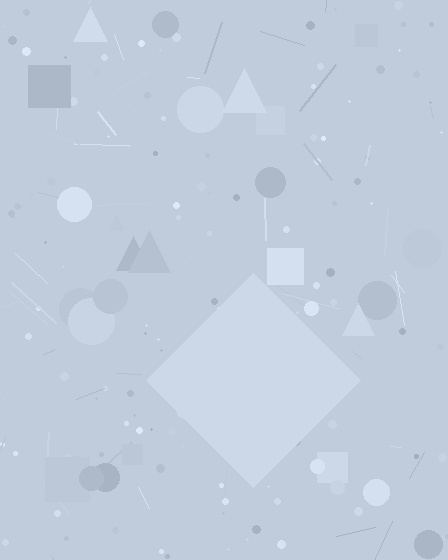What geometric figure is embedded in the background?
A diamond is embedded in the background.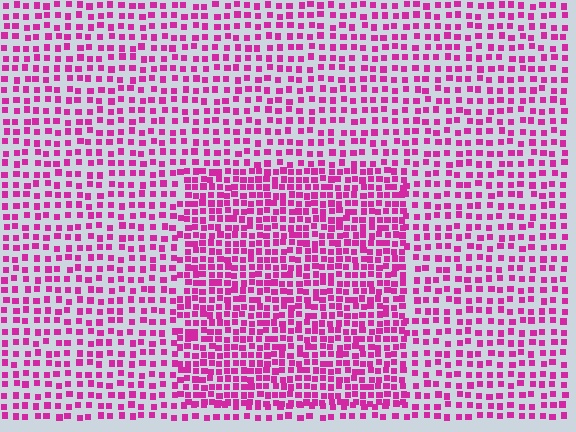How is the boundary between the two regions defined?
The boundary is defined by a change in element density (approximately 1.7x ratio). All elements are the same color, size, and shape.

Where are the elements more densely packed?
The elements are more densely packed inside the rectangle boundary.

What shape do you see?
I see a rectangle.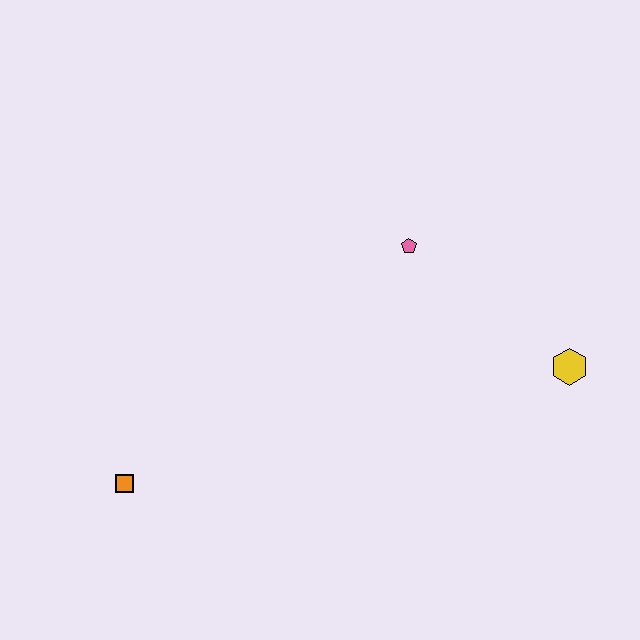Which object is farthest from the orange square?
The yellow hexagon is farthest from the orange square.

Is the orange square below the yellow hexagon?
Yes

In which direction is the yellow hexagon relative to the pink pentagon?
The yellow hexagon is to the right of the pink pentagon.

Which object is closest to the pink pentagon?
The yellow hexagon is closest to the pink pentagon.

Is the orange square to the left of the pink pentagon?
Yes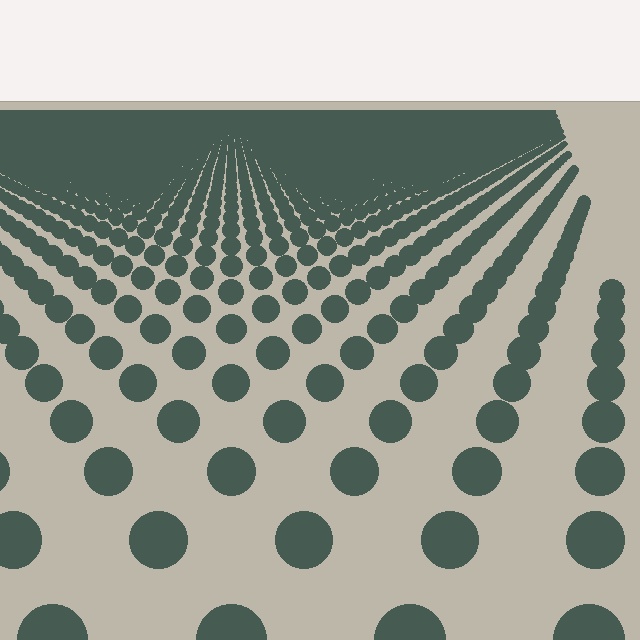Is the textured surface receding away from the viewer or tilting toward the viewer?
The surface is receding away from the viewer. Texture elements get smaller and denser toward the top.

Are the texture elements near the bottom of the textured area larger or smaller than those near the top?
Larger. Near the bottom, elements are closer to the viewer and appear at a bigger on-screen size.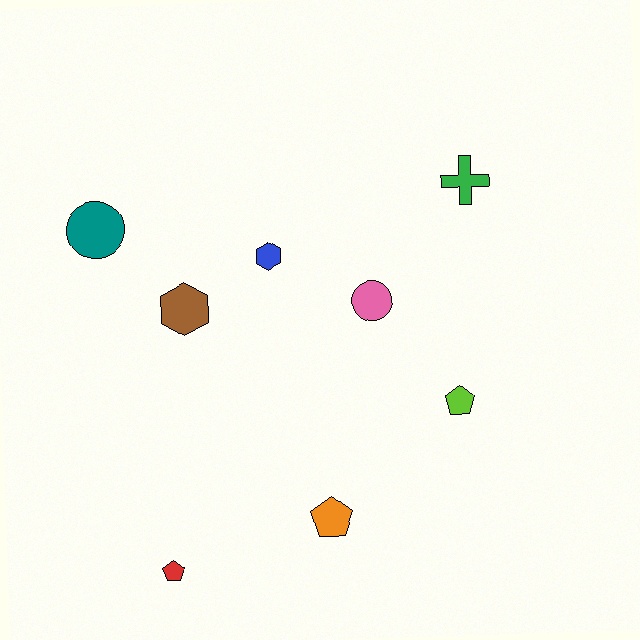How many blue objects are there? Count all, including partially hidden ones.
There is 1 blue object.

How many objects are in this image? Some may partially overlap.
There are 8 objects.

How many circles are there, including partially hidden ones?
There are 2 circles.